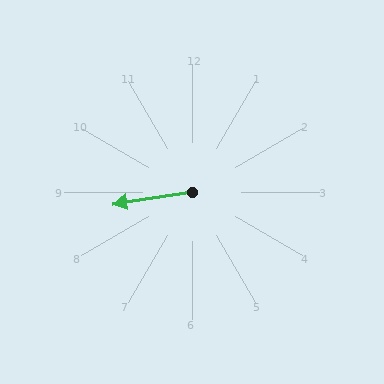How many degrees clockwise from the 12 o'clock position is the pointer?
Approximately 261 degrees.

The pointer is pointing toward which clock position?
Roughly 9 o'clock.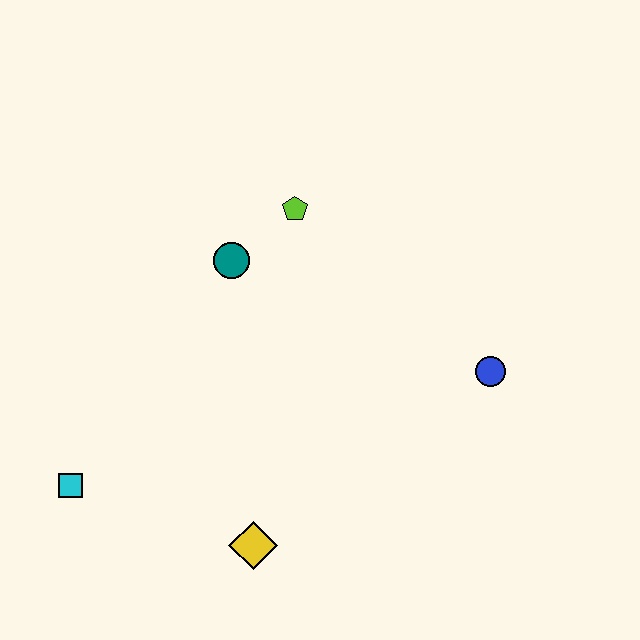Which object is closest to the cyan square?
The yellow diamond is closest to the cyan square.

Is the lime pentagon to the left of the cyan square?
No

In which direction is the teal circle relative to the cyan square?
The teal circle is above the cyan square.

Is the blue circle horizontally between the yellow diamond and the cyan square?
No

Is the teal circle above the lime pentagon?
No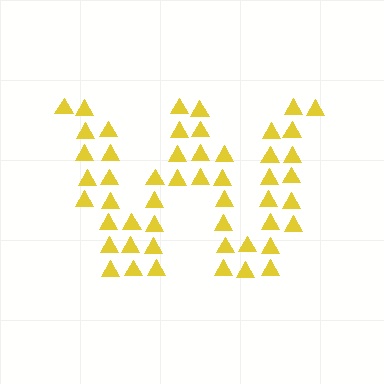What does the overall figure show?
The overall figure shows the letter W.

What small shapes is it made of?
It is made of small triangles.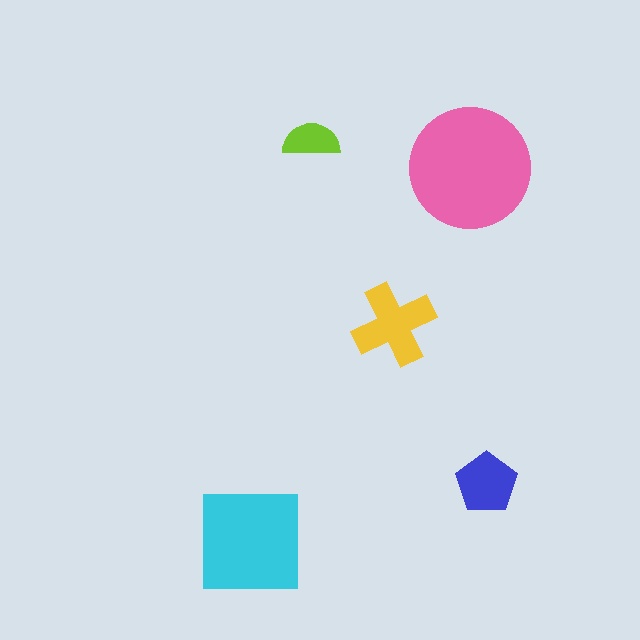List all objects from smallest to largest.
The lime semicircle, the blue pentagon, the yellow cross, the cyan square, the pink circle.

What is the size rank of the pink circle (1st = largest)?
1st.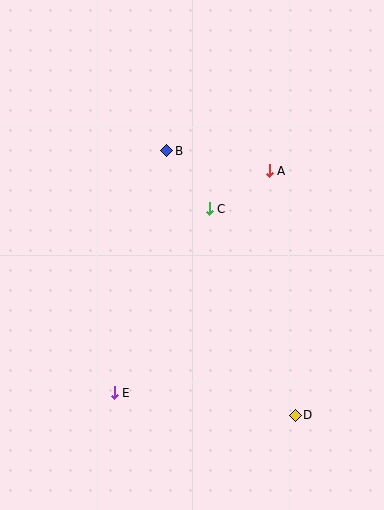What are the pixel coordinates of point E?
Point E is at (114, 393).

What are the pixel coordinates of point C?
Point C is at (209, 209).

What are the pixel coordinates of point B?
Point B is at (167, 151).